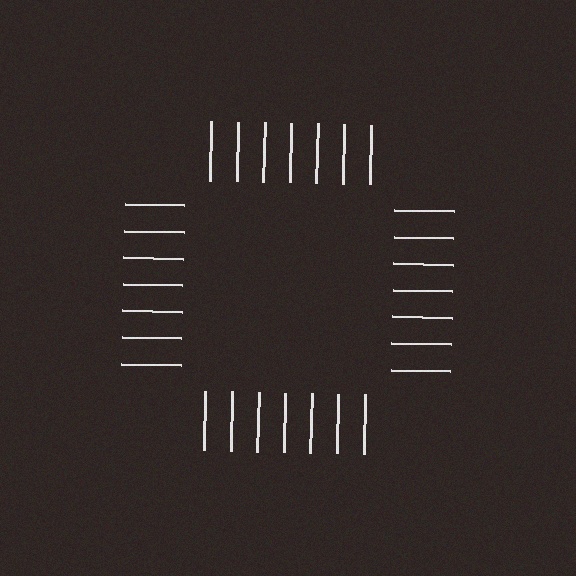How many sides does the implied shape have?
4 sides — the line-ends trace a square.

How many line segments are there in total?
28 — 7 along each of the 4 edges.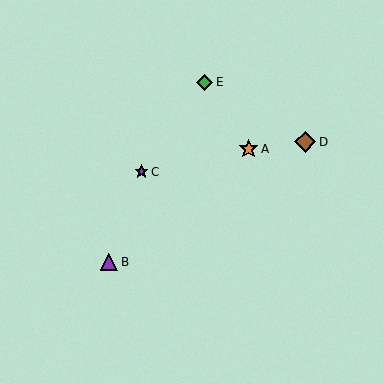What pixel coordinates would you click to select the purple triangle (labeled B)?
Click at (109, 262) to select the purple triangle B.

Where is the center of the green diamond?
The center of the green diamond is at (204, 82).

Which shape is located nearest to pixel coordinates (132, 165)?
The purple star (labeled C) at (142, 172) is nearest to that location.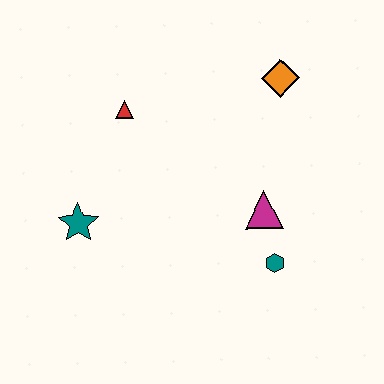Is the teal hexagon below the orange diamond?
Yes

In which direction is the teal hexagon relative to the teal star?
The teal hexagon is to the right of the teal star.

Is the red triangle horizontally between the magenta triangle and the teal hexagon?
No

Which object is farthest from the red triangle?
The teal hexagon is farthest from the red triangle.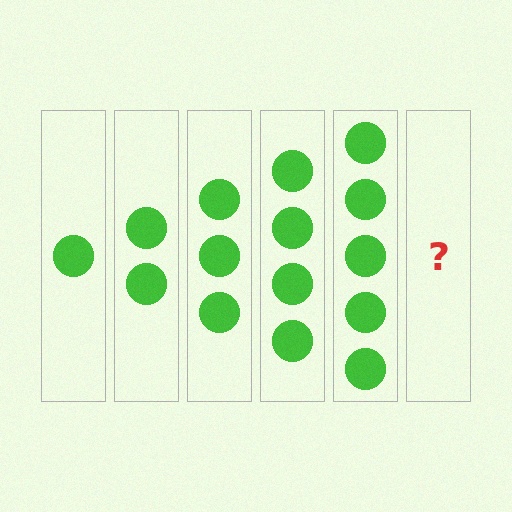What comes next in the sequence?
The next element should be 6 circles.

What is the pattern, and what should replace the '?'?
The pattern is that each step adds one more circle. The '?' should be 6 circles.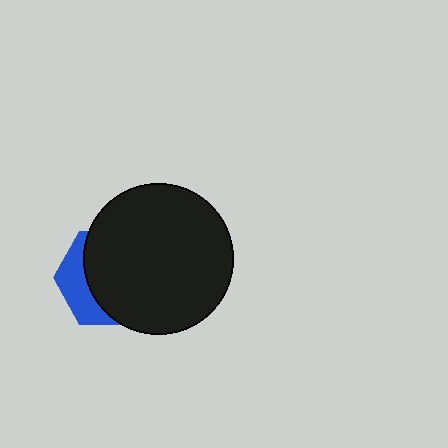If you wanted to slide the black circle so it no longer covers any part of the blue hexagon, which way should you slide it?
Slide it right — that is the most direct way to separate the two shapes.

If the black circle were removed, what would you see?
You would see the complete blue hexagon.